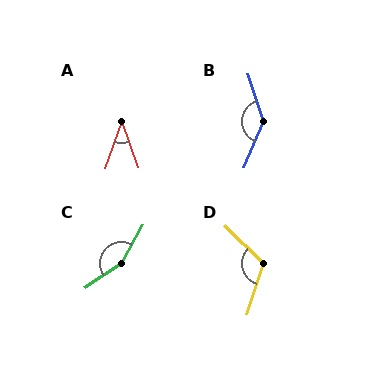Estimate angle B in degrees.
Approximately 140 degrees.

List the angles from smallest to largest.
A (39°), D (116°), B (140°), C (153°).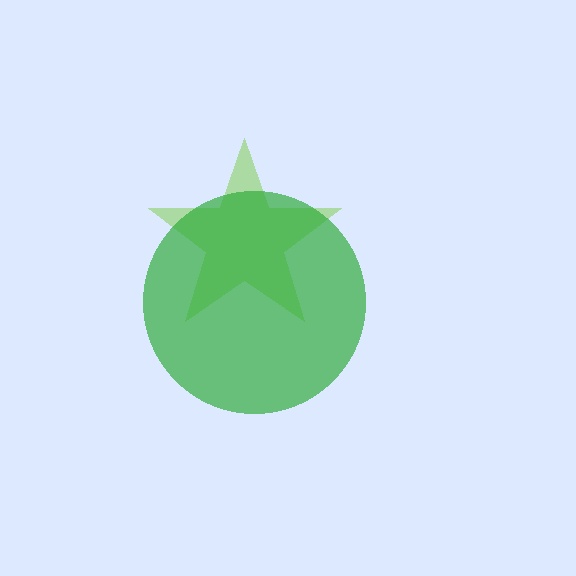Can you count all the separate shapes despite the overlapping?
Yes, there are 2 separate shapes.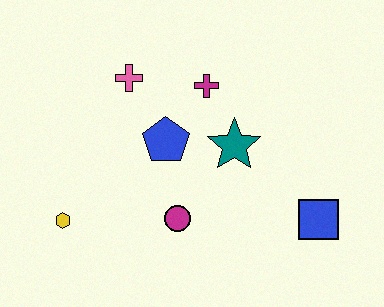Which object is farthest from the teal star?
The yellow hexagon is farthest from the teal star.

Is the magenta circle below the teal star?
Yes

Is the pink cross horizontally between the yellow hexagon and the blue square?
Yes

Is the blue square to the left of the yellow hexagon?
No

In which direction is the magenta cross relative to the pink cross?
The magenta cross is to the right of the pink cross.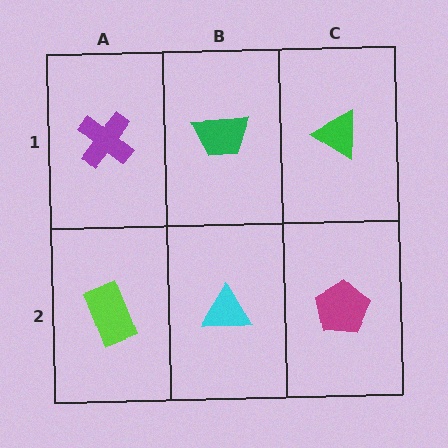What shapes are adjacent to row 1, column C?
A magenta pentagon (row 2, column C), a green trapezoid (row 1, column B).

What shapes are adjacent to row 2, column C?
A green triangle (row 1, column C), a cyan triangle (row 2, column B).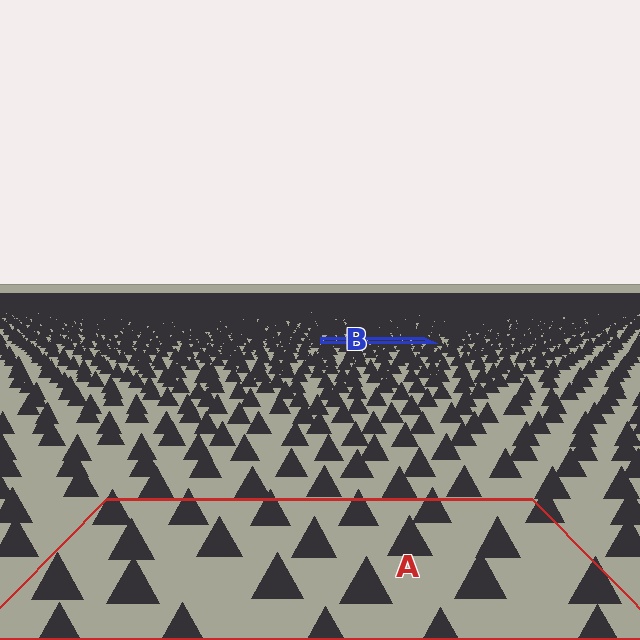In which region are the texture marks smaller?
The texture marks are smaller in region B, because it is farther away.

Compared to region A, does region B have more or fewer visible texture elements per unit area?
Region B has more texture elements per unit area — they are packed more densely because it is farther away.